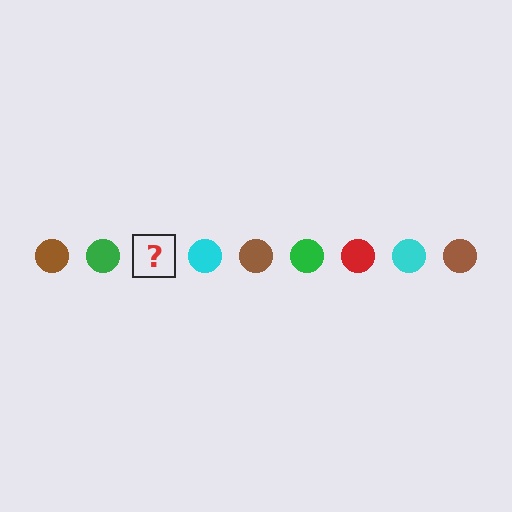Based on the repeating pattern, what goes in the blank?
The blank should be a red circle.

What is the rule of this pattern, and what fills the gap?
The rule is that the pattern cycles through brown, green, red, cyan circles. The gap should be filled with a red circle.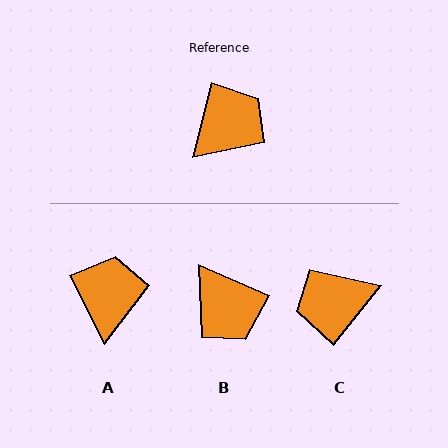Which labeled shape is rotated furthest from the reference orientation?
C, about 155 degrees away.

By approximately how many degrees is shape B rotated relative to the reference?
Approximately 100 degrees clockwise.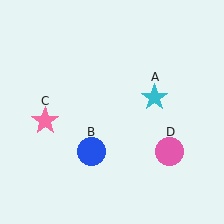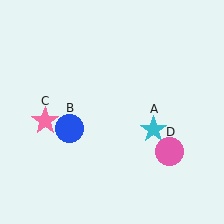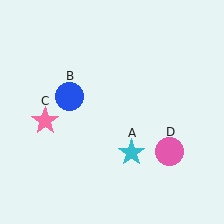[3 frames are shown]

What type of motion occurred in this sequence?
The cyan star (object A), blue circle (object B) rotated clockwise around the center of the scene.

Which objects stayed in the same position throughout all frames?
Pink star (object C) and pink circle (object D) remained stationary.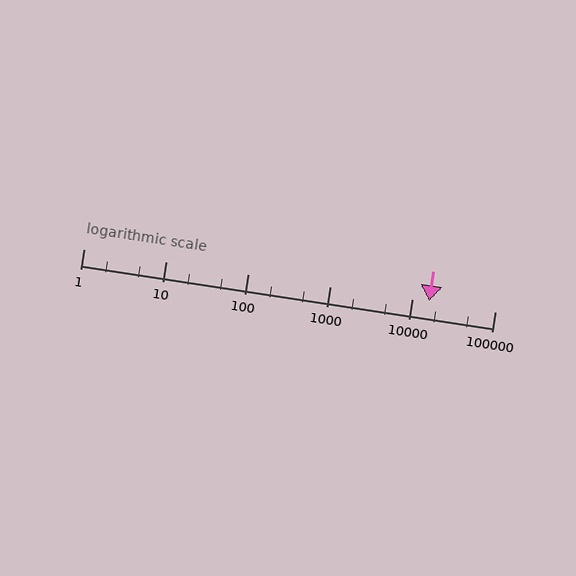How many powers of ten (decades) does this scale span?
The scale spans 5 decades, from 1 to 100000.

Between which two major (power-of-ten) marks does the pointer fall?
The pointer is between 10000 and 100000.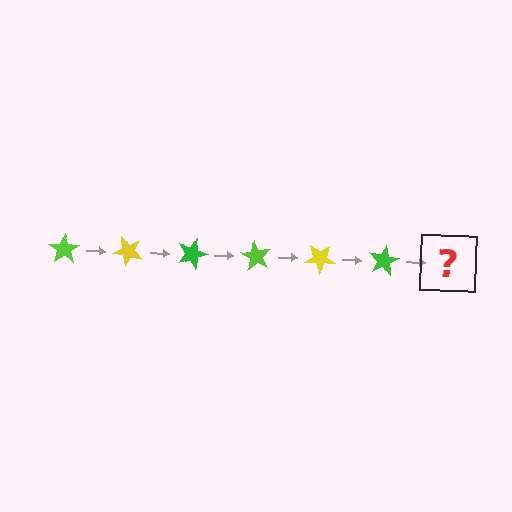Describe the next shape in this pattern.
It should be a lime star, rotated 270 degrees from the start.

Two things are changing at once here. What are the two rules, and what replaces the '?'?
The two rules are that it rotates 45 degrees each step and the color cycles through lime, yellow, and green. The '?' should be a lime star, rotated 270 degrees from the start.